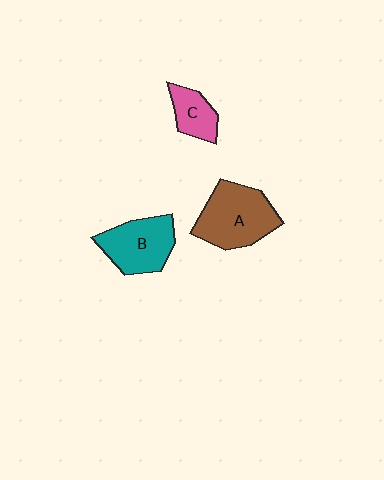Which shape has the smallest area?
Shape C (pink).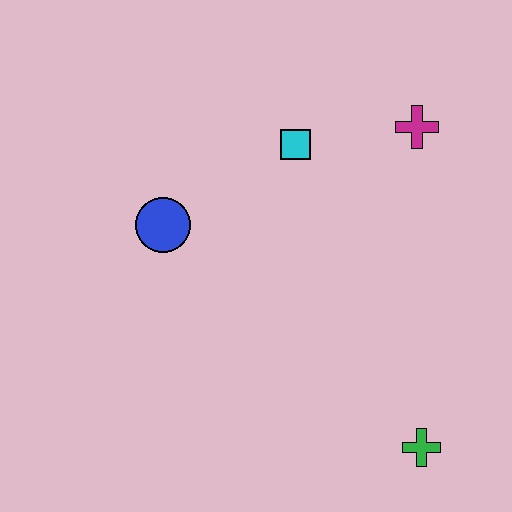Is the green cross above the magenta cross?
No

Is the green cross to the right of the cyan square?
Yes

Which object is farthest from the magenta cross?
The green cross is farthest from the magenta cross.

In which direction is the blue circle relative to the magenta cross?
The blue circle is to the left of the magenta cross.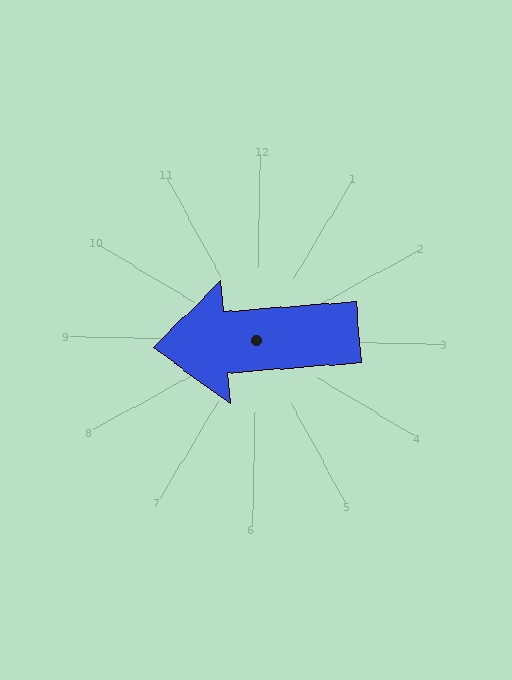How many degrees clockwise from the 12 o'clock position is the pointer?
Approximately 265 degrees.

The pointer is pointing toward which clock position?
Roughly 9 o'clock.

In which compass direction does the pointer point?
West.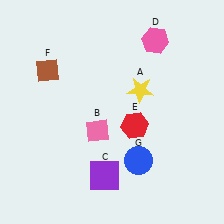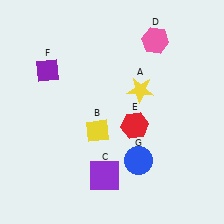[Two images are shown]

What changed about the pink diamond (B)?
In Image 1, B is pink. In Image 2, it changed to yellow.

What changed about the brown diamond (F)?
In Image 1, F is brown. In Image 2, it changed to purple.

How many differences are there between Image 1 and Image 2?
There are 2 differences between the two images.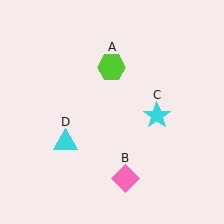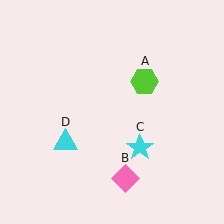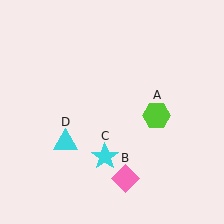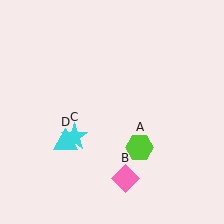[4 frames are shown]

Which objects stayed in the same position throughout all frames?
Pink diamond (object B) and cyan triangle (object D) remained stationary.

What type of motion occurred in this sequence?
The lime hexagon (object A), cyan star (object C) rotated clockwise around the center of the scene.